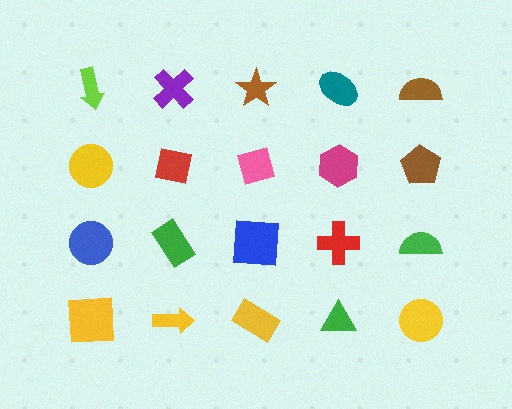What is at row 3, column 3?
A blue square.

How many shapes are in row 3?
5 shapes.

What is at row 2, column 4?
A magenta hexagon.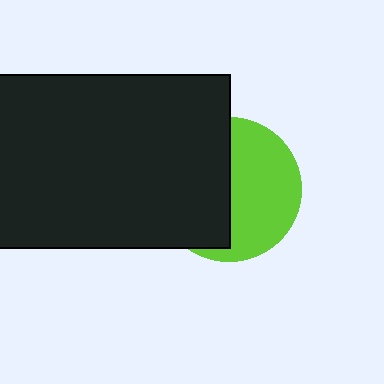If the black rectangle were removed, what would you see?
You would see the complete lime circle.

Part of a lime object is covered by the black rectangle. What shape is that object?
It is a circle.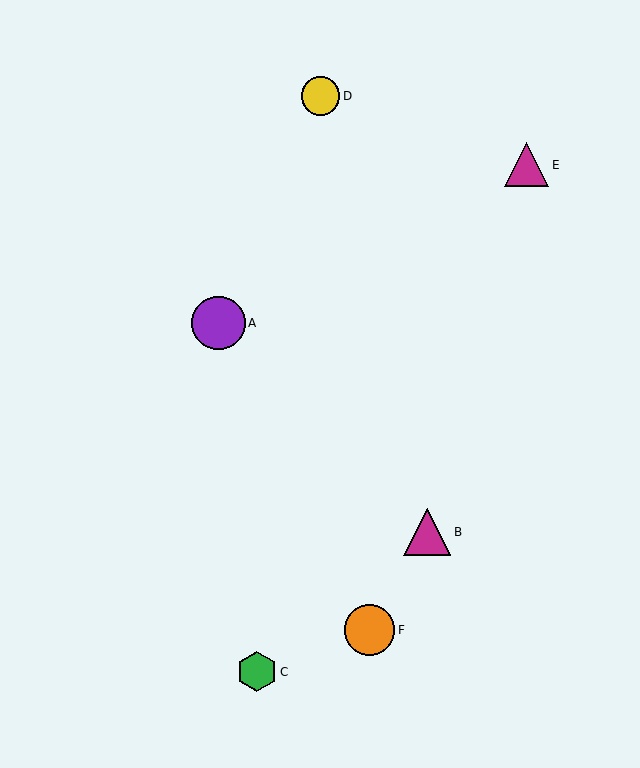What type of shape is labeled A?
Shape A is a purple circle.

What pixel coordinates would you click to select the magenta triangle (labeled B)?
Click at (427, 532) to select the magenta triangle B.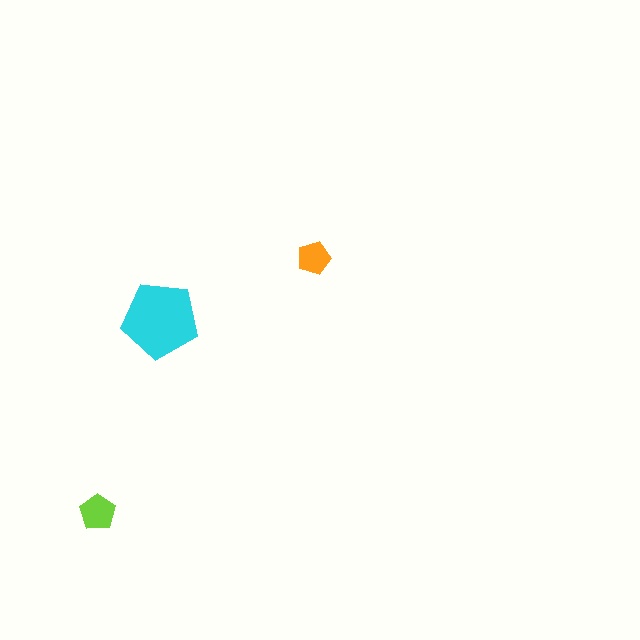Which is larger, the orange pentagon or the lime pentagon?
The lime one.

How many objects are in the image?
There are 3 objects in the image.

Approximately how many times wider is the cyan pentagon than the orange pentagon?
About 2.5 times wider.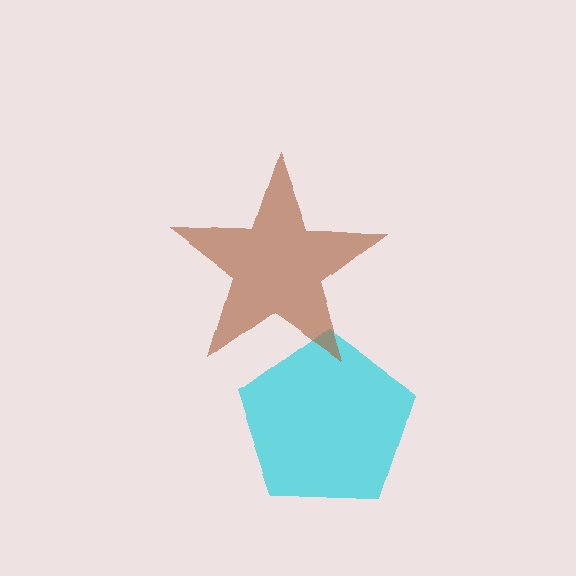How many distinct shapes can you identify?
There are 2 distinct shapes: a cyan pentagon, a brown star.